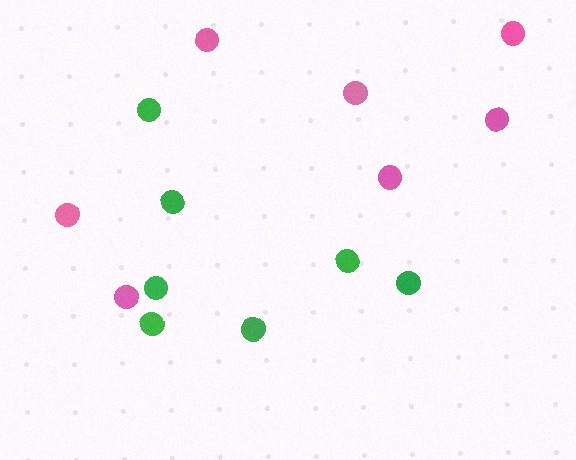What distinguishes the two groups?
There are 2 groups: one group of pink circles (7) and one group of green circles (7).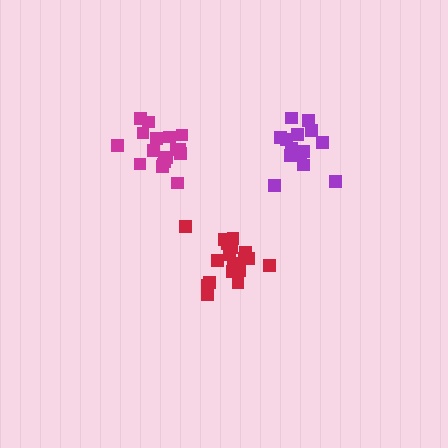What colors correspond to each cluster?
The clusters are colored: red, magenta, purple.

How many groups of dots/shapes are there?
There are 3 groups.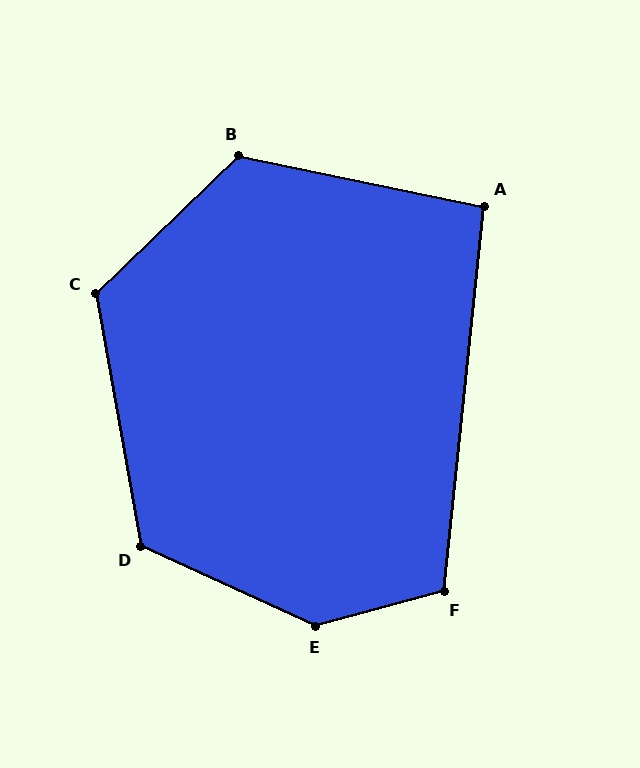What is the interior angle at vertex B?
Approximately 125 degrees (obtuse).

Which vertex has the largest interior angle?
E, at approximately 141 degrees.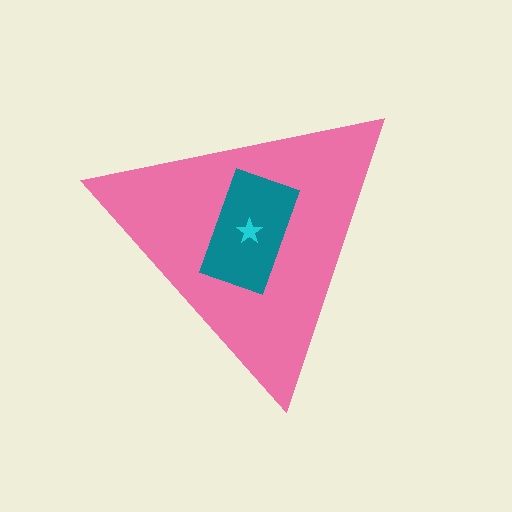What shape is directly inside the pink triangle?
The teal rectangle.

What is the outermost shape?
The pink triangle.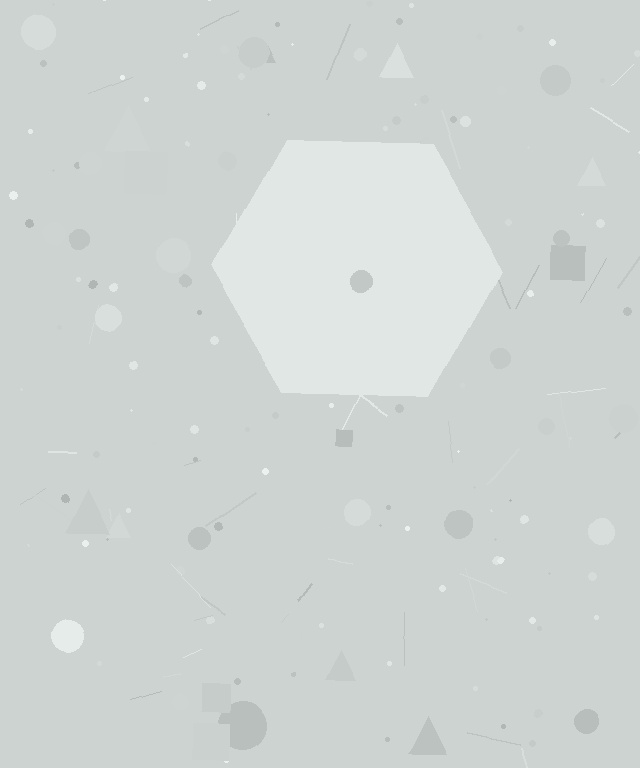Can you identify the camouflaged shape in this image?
The camouflaged shape is a hexagon.